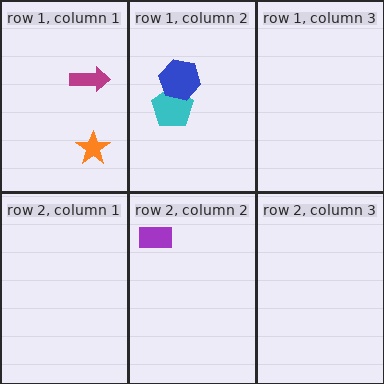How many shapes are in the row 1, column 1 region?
2.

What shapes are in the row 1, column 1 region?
The orange star, the magenta arrow.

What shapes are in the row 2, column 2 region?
The purple rectangle.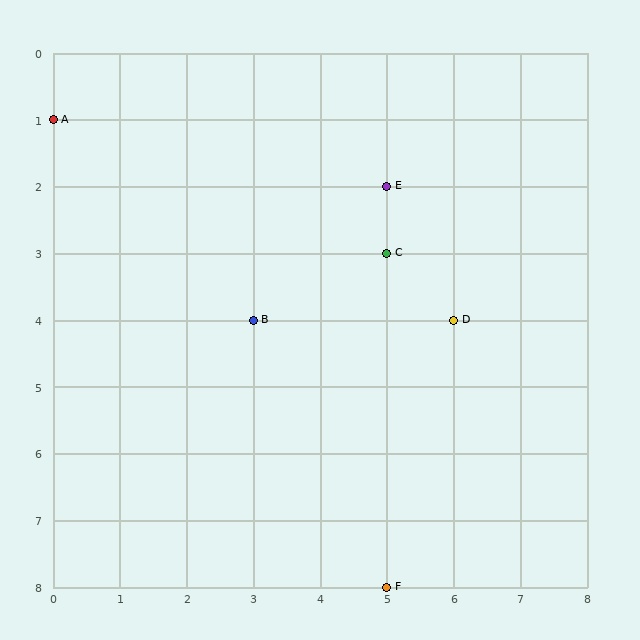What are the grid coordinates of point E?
Point E is at grid coordinates (5, 2).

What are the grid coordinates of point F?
Point F is at grid coordinates (5, 8).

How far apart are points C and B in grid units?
Points C and B are 2 columns and 1 row apart (about 2.2 grid units diagonally).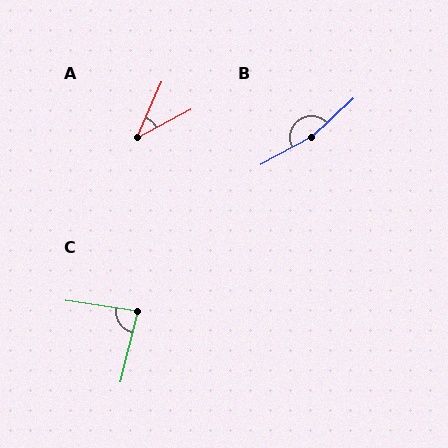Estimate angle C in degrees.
Approximately 85 degrees.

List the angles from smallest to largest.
A (38°), C (85°), B (166°).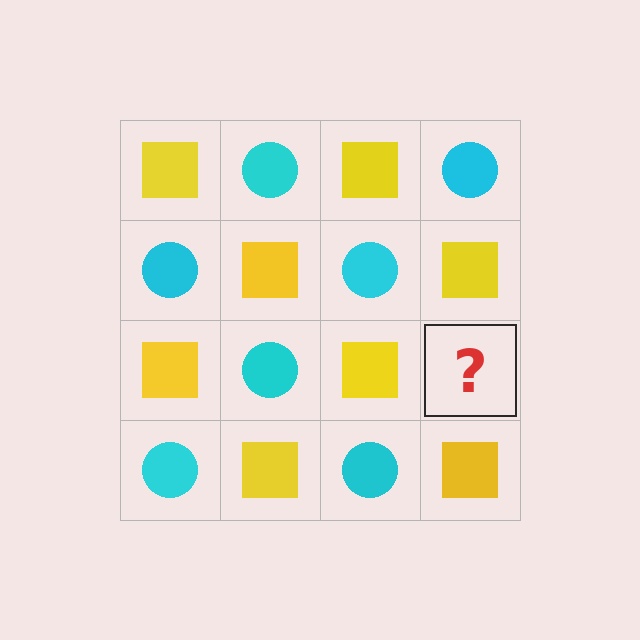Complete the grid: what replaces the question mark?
The question mark should be replaced with a cyan circle.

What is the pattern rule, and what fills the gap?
The rule is that it alternates yellow square and cyan circle in a checkerboard pattern. The gap should be filled with a cyan circle.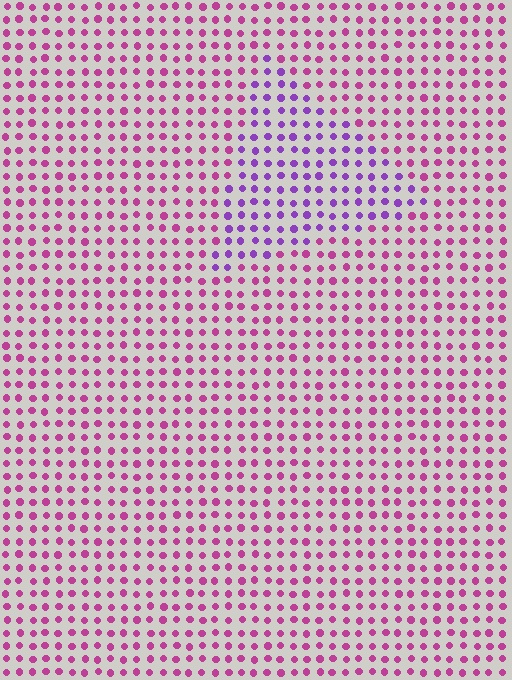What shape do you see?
I see a triangle.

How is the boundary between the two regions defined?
The boundary is defined purely by a slight shift in hue (about 41 degrees). Spacing, size, and orientation are identical on both sides.